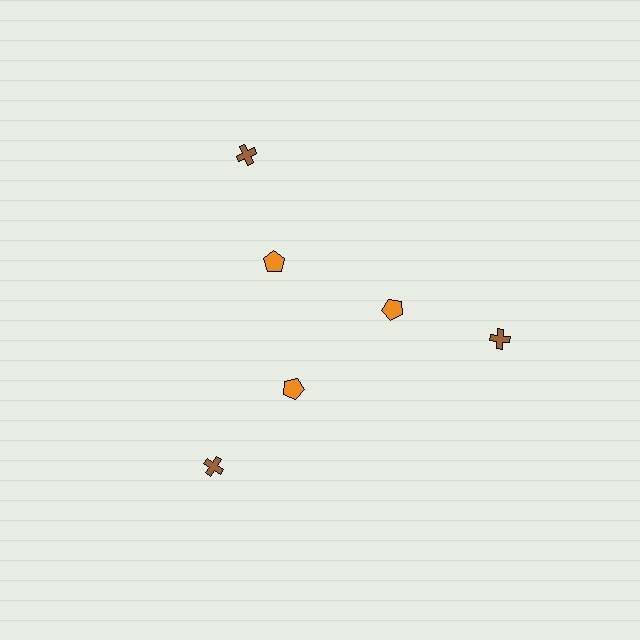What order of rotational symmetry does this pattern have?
This pattern has 3-fold rotational symmetry.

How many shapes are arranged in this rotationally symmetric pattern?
There are 6 shapes, arranged in 3 groups of 2.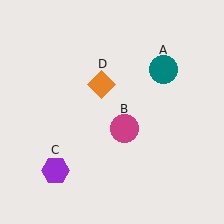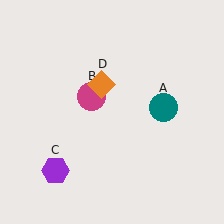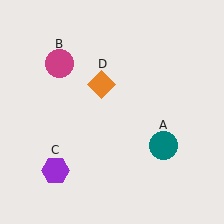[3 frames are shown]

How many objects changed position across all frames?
2 objects changed position: teal circle (object A), magenta circle (object B).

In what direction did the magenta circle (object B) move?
The magenta circle (object B) moved up and to the left.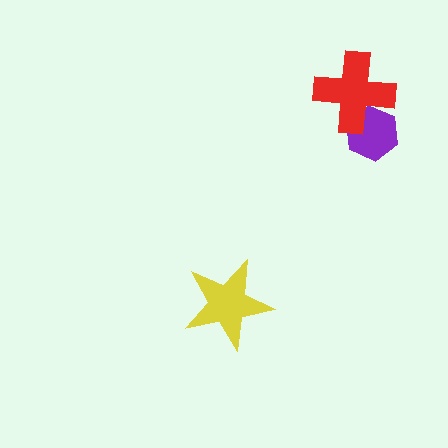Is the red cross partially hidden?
No, no other shape covers it.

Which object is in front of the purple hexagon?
The red cross is in front of the purple hexagon.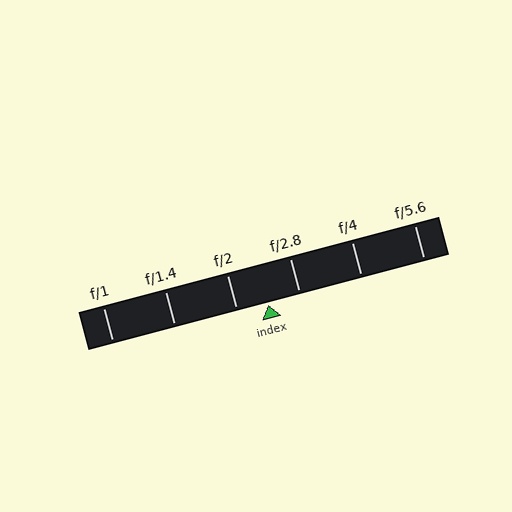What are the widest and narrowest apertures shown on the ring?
The widest aperture shown is f/1 and the narrowest is f/5.6.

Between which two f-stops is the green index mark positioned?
The index mark is between f/2 and f/2.8.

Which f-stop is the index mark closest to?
The index mark is closest to f/2.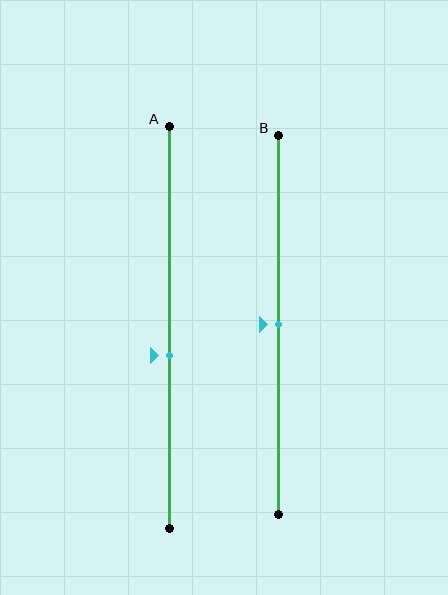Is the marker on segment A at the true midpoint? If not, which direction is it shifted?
No, the marker on segment A is shifted downward by about 7% of the segment length.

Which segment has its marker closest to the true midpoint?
Segment B has its marker closest to the true midpoint.